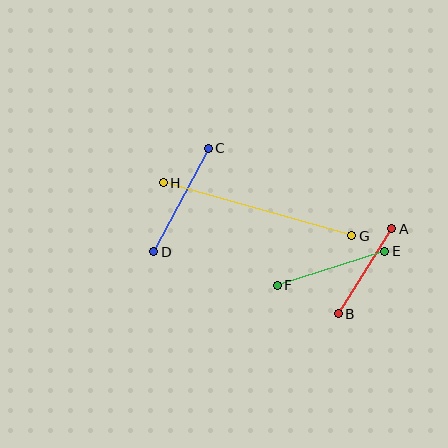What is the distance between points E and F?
The distance is approximately 113 pixels.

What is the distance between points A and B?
The distance is approximately 100 pixels.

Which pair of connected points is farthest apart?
Points G and H are farthest apart.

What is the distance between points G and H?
The distance is approximately 196 pixels.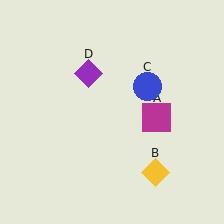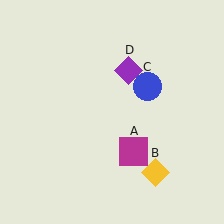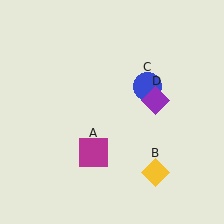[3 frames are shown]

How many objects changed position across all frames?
2 objects changed position: magenta square (object A), purple diamond (object D).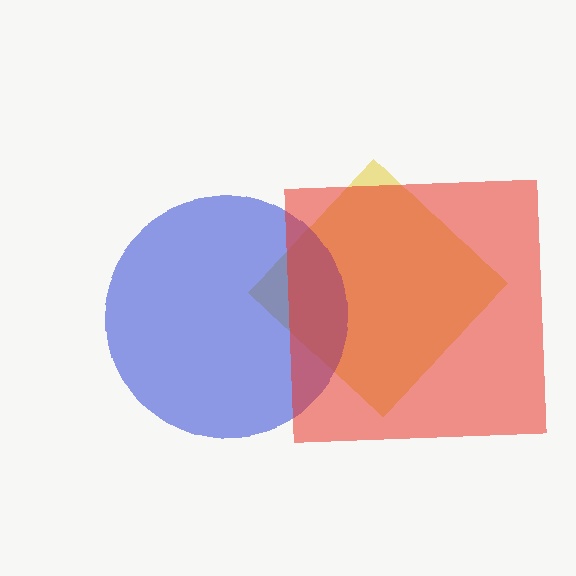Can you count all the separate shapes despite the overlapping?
Yes, there are 3 separate shapes.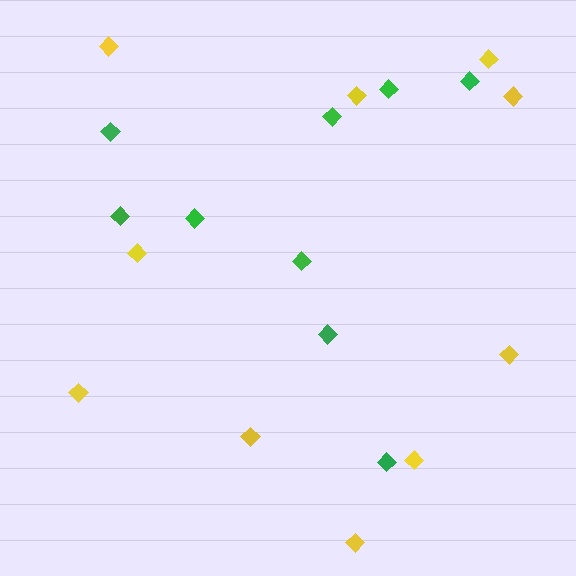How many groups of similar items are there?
There are 2 groups: one group of green diamonds (9) and one group of yellow diamonds (10).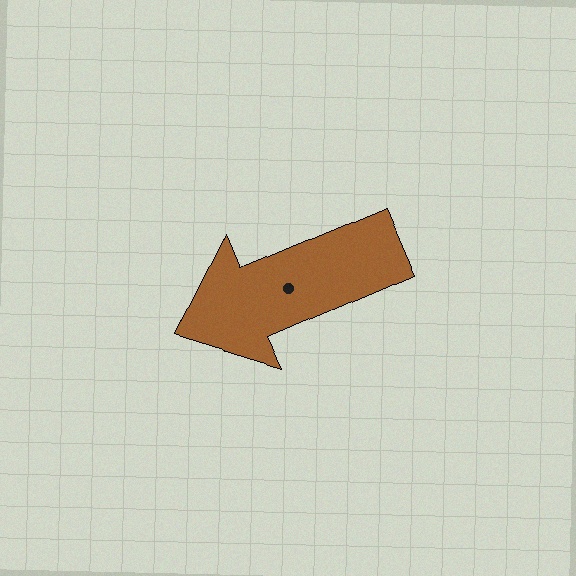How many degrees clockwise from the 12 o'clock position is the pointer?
Approximately 247 degrees.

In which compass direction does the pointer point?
Southwest.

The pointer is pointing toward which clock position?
Roughly 8 o'clock.